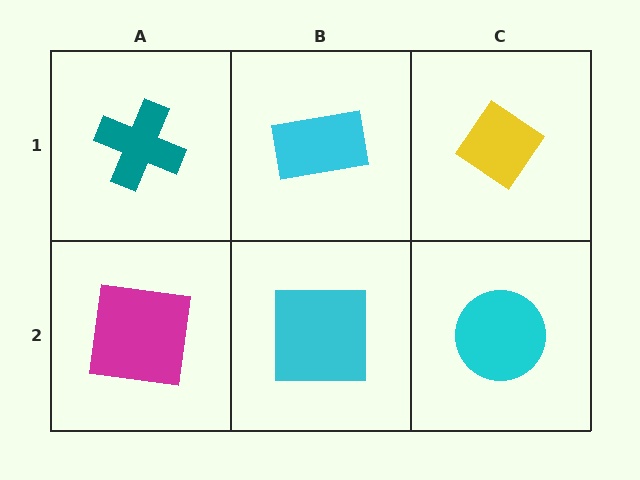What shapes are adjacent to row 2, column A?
A teal cross (row 1, column A), a cyan square (row 2, column B).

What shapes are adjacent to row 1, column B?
A cyan square (row 2, column B), a teal cross (row 1, column A), a yellow diamond (row 1, column C).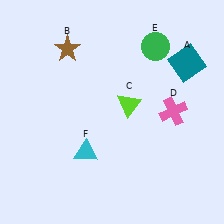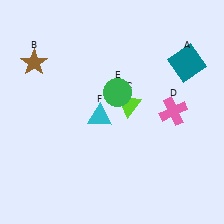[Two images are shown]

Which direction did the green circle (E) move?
The green circle (E) moved down.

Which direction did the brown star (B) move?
The brown star (B) moved left.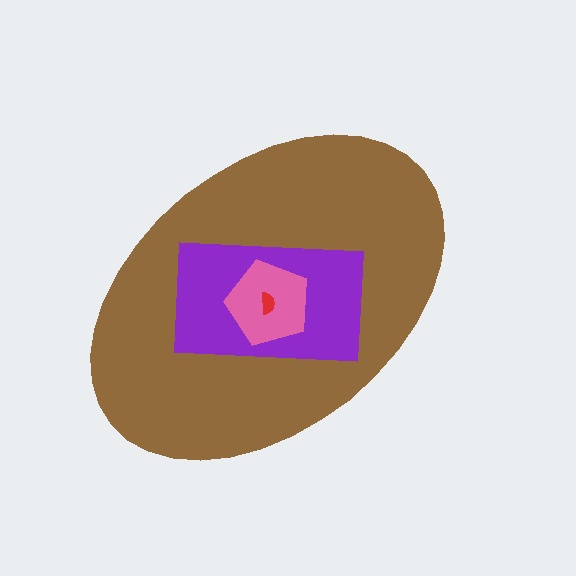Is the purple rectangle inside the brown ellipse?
Yes.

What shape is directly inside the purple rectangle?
The pink pentagon.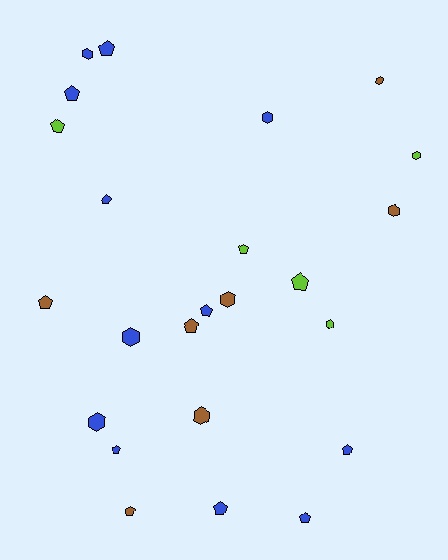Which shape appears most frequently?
Pentagon, with 14 objects.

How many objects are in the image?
There are 24 objects.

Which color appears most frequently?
Blue, with 12 objects.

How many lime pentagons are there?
There are 3 lime pentagons.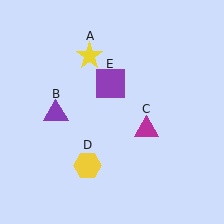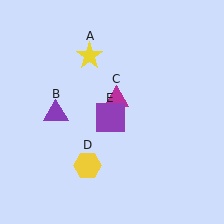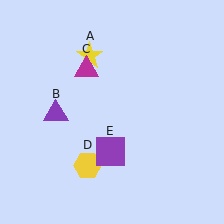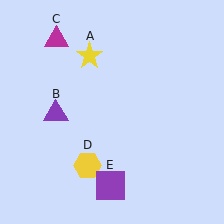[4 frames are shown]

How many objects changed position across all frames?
2 objects changed position: magenta triangle (object C), purple square (object E).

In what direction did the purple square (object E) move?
The purple square (object E) moved down.